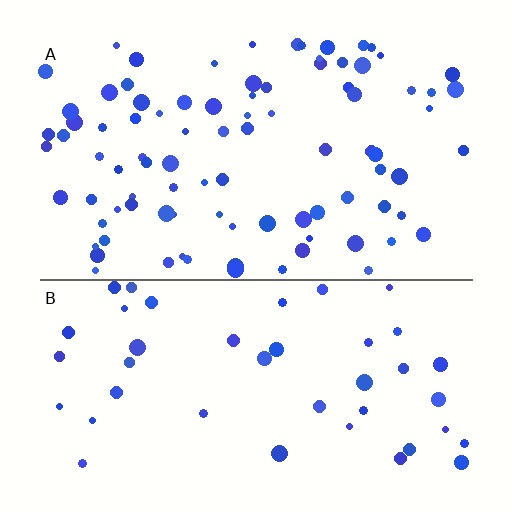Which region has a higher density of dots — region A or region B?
A (the top).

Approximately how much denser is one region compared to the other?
Approximately 2.1× — region A over region B.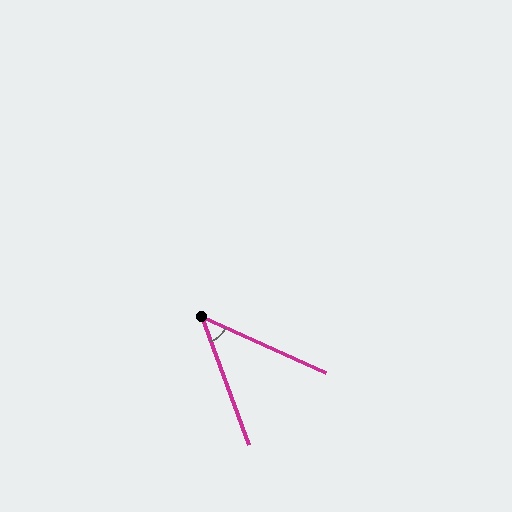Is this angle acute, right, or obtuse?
It is acute.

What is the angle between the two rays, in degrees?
Approximately 45 degrees.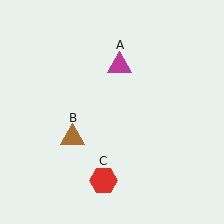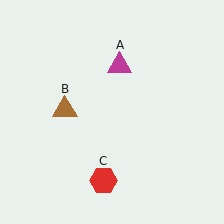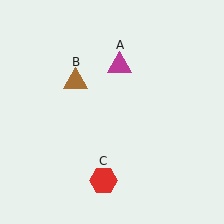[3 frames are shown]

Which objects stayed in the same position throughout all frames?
Magenta triangle (object A) and red hexagon (object C) remained stationary.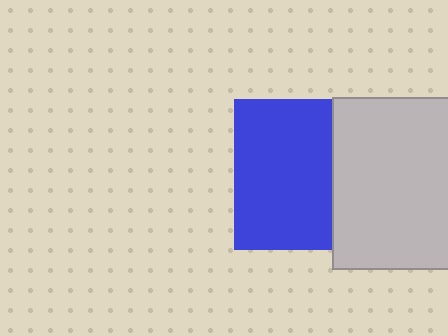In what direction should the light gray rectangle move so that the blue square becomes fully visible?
The light gray rectangle should move right. That is the shortest direction to clear the overlap and leave the blue square fully visible.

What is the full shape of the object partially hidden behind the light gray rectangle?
The partially hidden object is a blue square.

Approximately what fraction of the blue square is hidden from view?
Roughly 35% of the blue square is hidden behind the light gray rectangle.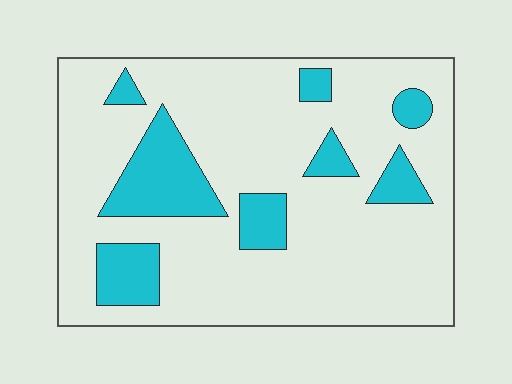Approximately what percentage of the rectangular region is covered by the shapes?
Approximately 20%.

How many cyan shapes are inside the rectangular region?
8.